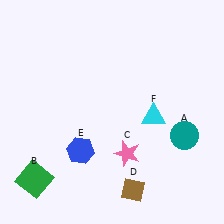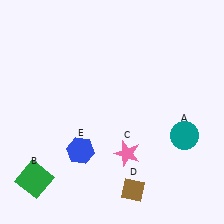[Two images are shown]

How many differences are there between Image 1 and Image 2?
There is 1 difference between the two images.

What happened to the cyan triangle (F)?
The cyan triangle (F) was removed in Image 2. It was in the bottom-right area of Image 1.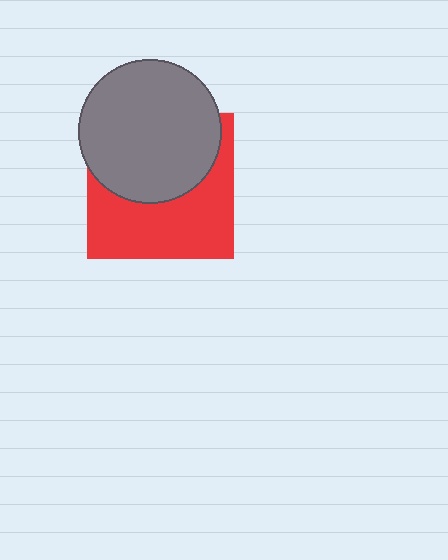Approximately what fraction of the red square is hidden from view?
Roughly 49% of the red square is hidden behind the gray circle.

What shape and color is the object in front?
The object in front is a gray circle.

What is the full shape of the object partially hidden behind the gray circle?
The partially hidden object is a red square.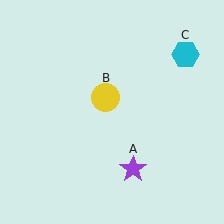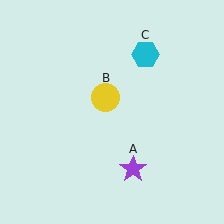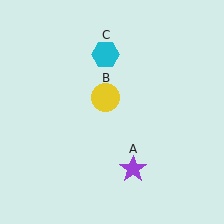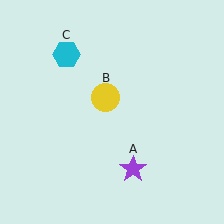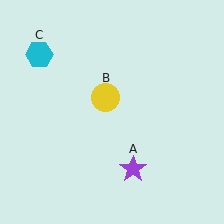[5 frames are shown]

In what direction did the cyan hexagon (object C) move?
The cyan hexagon (object C) moved left.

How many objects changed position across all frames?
1 object changed position: cyan hexagon (object C).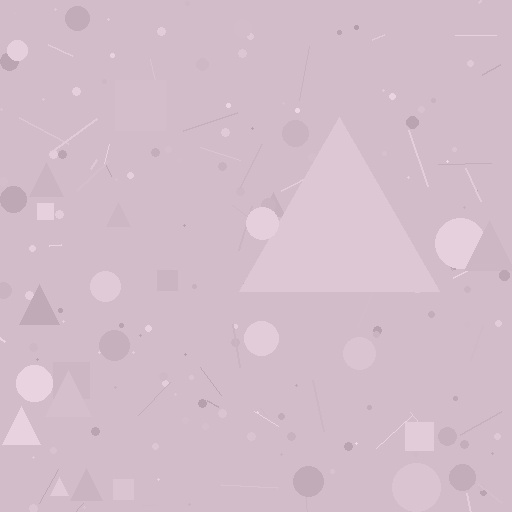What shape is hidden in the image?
A triangle is hidden in the image.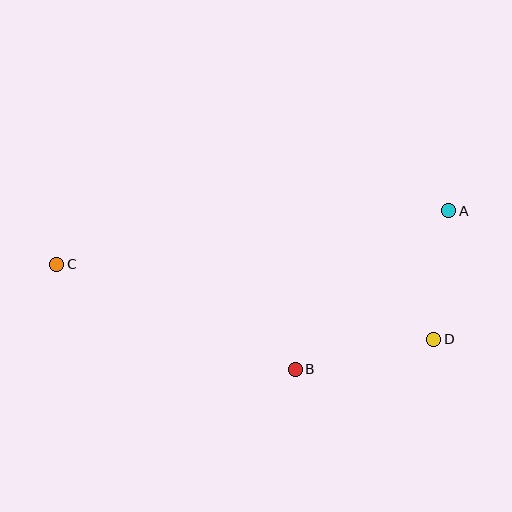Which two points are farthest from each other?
Points A and C are farthest from each other.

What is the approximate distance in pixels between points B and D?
The distance between B and D is approximately 142 pixels.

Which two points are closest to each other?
Points A and D are closest to each other.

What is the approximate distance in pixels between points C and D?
The distance between C and D is approximately 384 pixels.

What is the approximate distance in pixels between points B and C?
The distance between B and C is approximately 260 pixels.